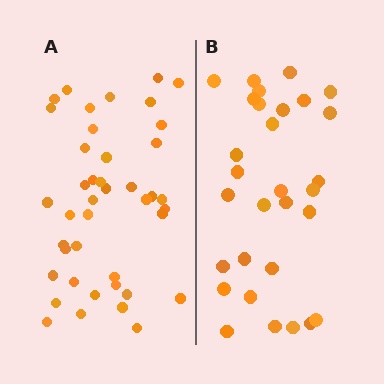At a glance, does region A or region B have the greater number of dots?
Region A (the left region) has more dots.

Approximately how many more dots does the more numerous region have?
Region A has roughly 12 or so more dots than region B.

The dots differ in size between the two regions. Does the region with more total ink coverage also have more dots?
No. Region B has more total ink coverage because its dots are larger, but region A actually contains more individual dots. Total area can be misleading — the number of items is what matters here.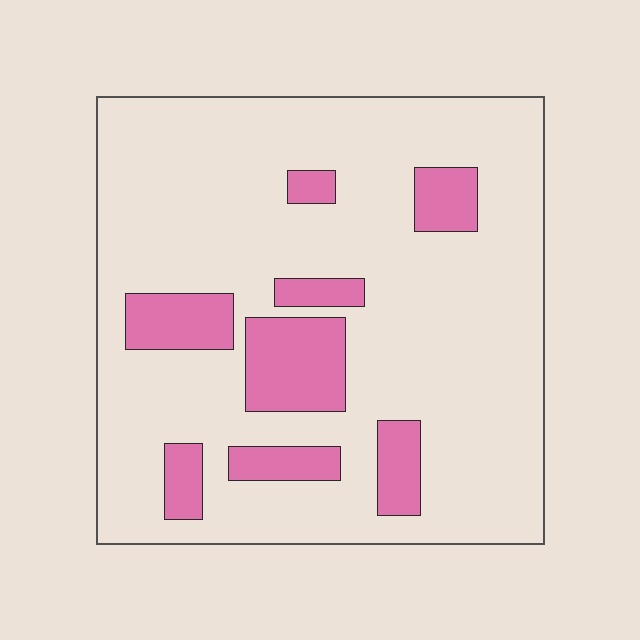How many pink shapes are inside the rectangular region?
8.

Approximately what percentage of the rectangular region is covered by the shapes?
Approximately 20%.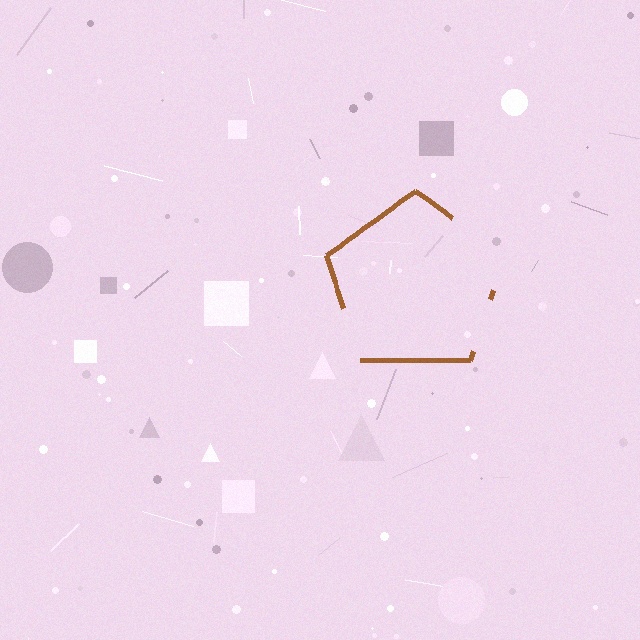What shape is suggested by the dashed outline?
The dashed outline suggests a pentagon.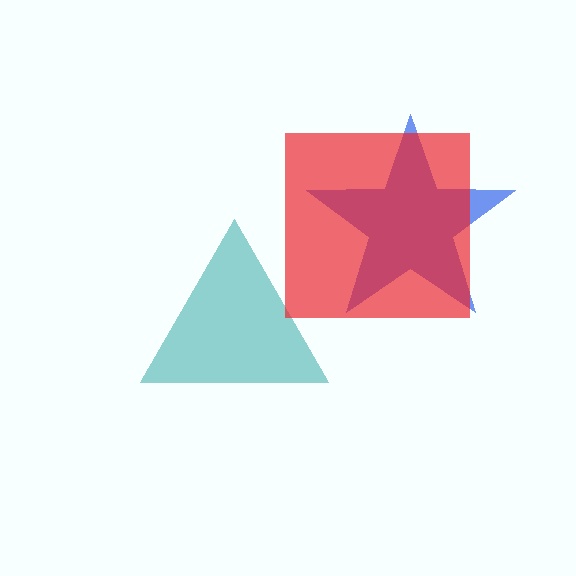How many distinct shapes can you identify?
There are 3 distinct shapes: a blue star, a teal triangle, a red square.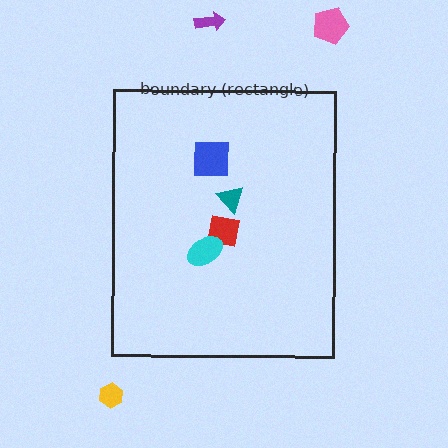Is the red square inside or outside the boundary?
Inside.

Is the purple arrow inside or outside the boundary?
Outside.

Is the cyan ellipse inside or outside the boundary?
Inside.